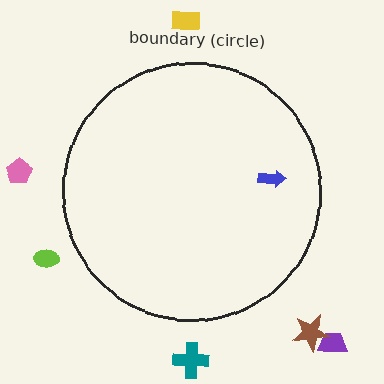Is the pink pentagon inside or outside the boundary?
Outside.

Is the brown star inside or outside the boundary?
Outside.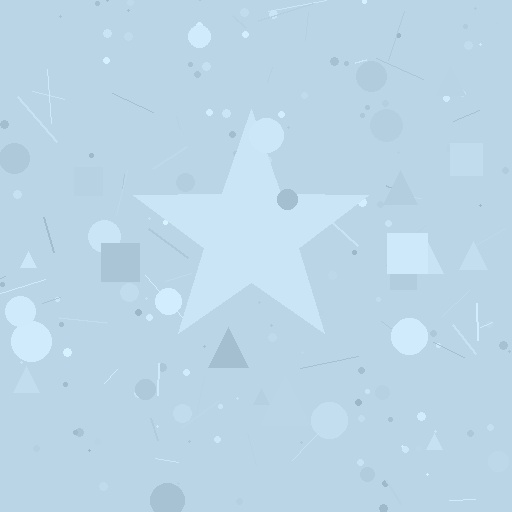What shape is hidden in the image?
A star is hidden in the image.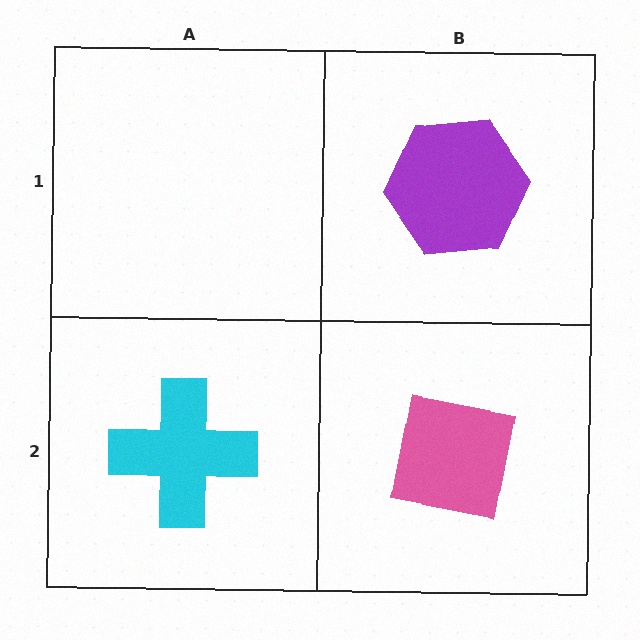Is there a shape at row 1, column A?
No, that cell is empty.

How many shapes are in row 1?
1 shape.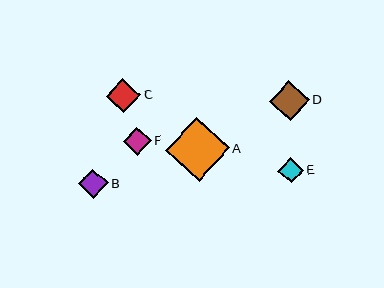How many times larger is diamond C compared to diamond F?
Diamond C is approximately 1.2 times the size of diamond F.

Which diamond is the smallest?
Diamond E is the smallest with a size of approximately 25 pixels.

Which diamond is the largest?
Diamond A is the largest with a size of approximately 63 pixels.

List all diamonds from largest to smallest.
From largest to smallest: A, D, C, B, F, E.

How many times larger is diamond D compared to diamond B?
Diamond D is approximately 1.3 times the size of diamond B.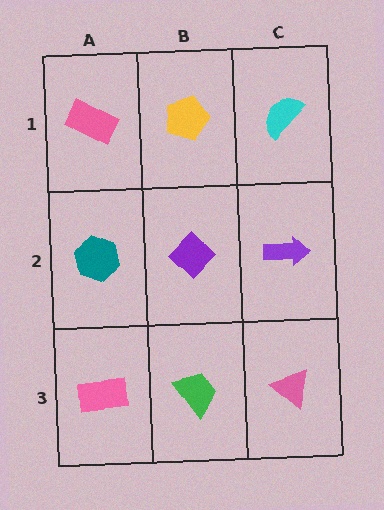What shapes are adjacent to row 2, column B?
A yellow pentagon (row 1, column B), a green trapezoid (row 3, column B), a teal hexagon (row 2, column A), a purple arrow (row 2, column C).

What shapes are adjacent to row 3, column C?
A purple arrow (row 2, column C), a green trapezoid (row 3, column B).